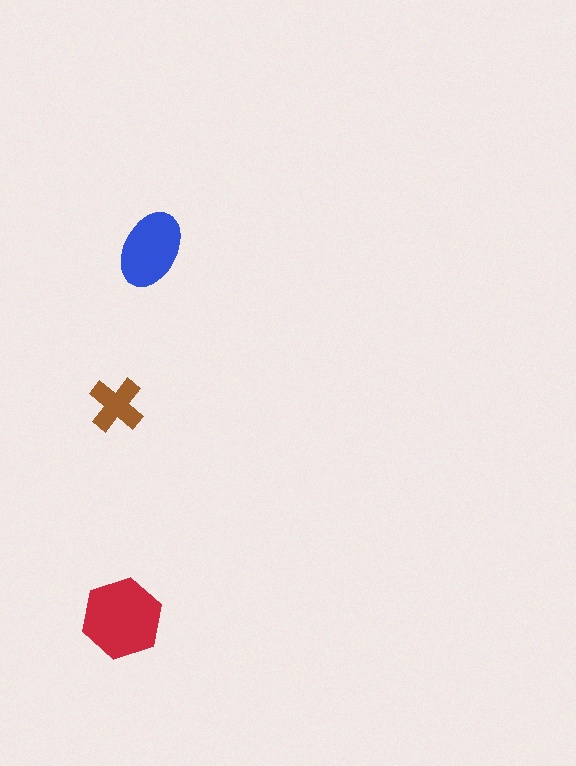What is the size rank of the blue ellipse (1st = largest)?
2nd.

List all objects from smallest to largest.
The brown cross, the blue ellipse, the red hexagon.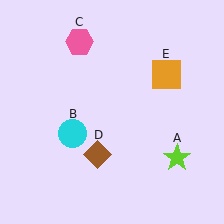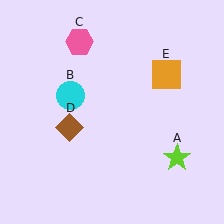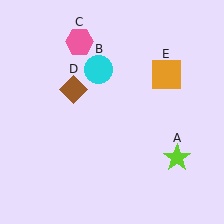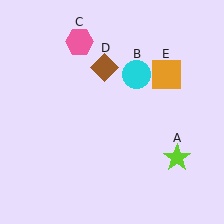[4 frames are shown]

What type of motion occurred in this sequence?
The cyan circle (object B), brown diamond (object D) rotated clockwise around the center of the scene.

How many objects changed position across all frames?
2 objects changed position: cyan circle (object B), brown diamond (object D).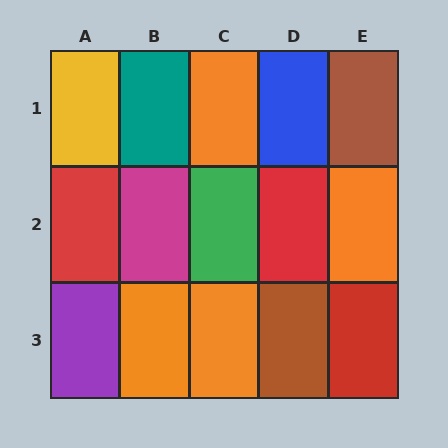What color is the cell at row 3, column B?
Orange.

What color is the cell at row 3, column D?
Brown.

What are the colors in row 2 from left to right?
Red, magenta, green, red, orange.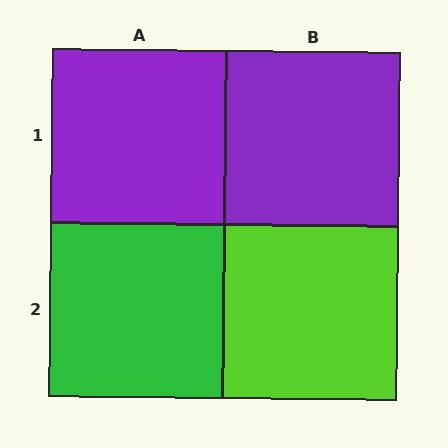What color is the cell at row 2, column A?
Green.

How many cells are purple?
2 cells are purple.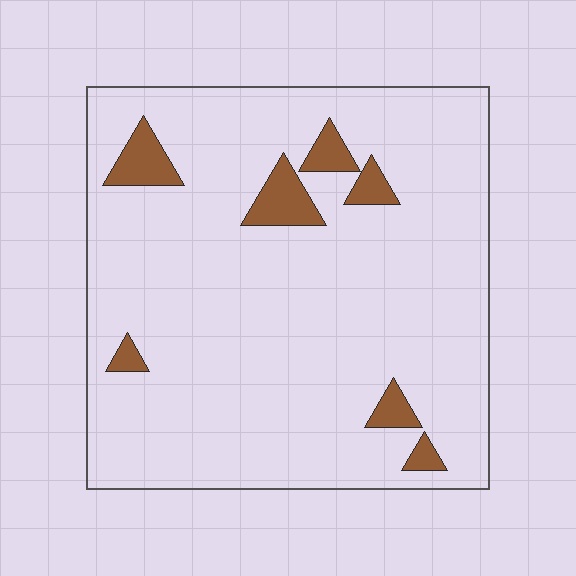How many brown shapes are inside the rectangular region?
7.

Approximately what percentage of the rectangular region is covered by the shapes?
Approximately 10%.